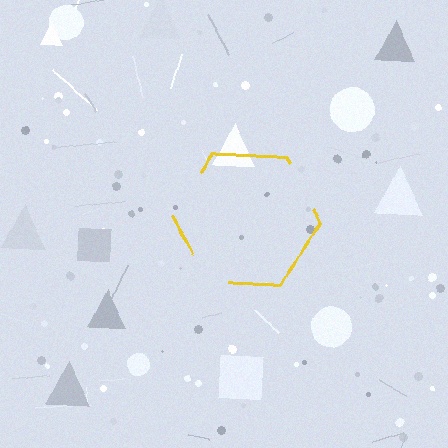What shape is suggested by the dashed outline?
The dashed outline suggests a hexagon.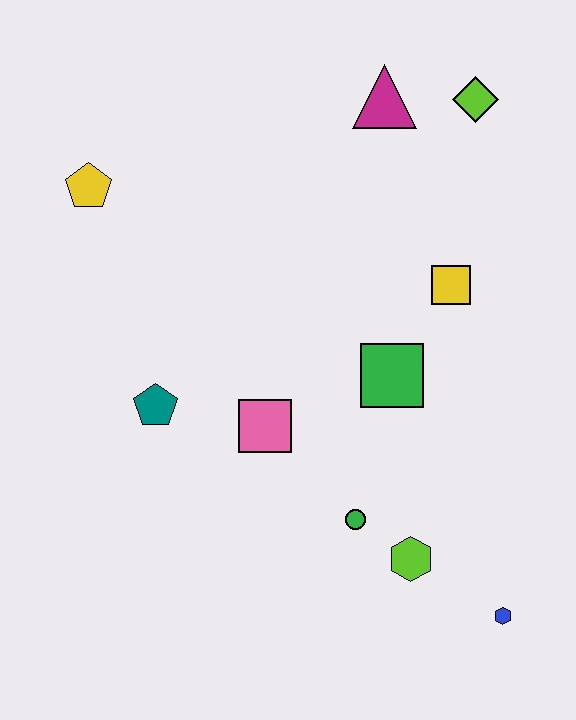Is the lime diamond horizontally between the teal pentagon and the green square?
No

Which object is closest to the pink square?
The teal pentagon is closest to the pink square.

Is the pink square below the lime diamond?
Yes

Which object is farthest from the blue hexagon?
The yellow pentagon is farthest from the blue hexagon.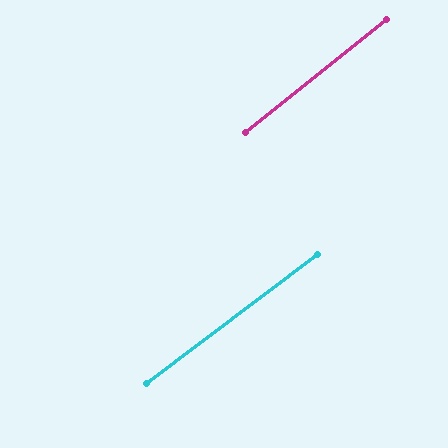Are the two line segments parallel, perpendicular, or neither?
Parallel — their directions differ by only 1.8°.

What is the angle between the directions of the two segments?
Approximately 2 degrees.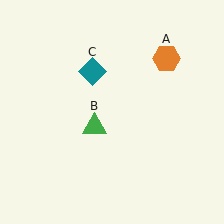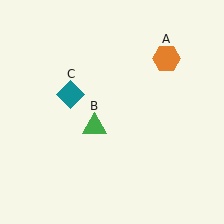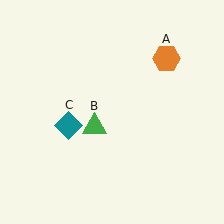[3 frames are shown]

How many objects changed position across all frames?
1 object changed position: teal diamond (object C).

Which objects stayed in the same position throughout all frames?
Orange hexagon (object A) and green triangle (object B) remained stationary.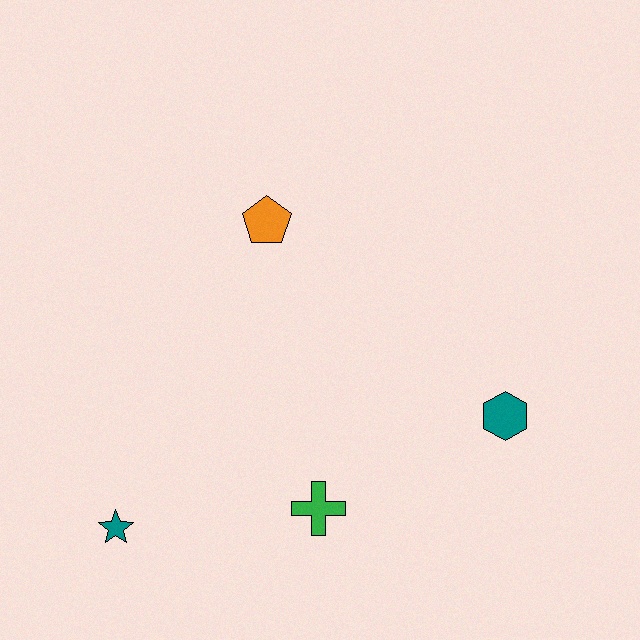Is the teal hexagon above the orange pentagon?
No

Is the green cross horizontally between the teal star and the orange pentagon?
No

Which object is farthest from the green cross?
The orange pentagon is farthest from the green cross.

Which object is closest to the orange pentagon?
The green cross is closest to the orange pentagon.